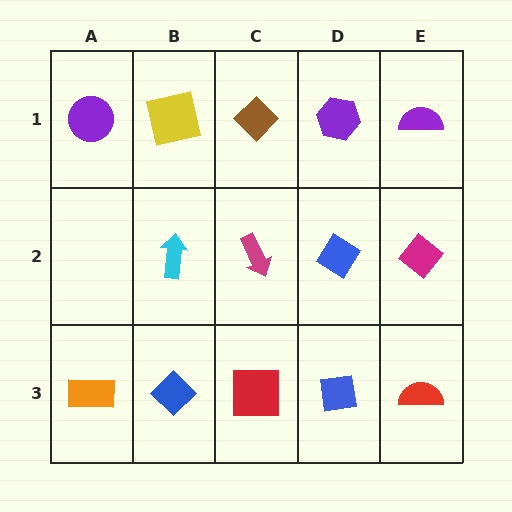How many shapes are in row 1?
5 shapes.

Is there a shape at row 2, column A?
No, that cell is empty.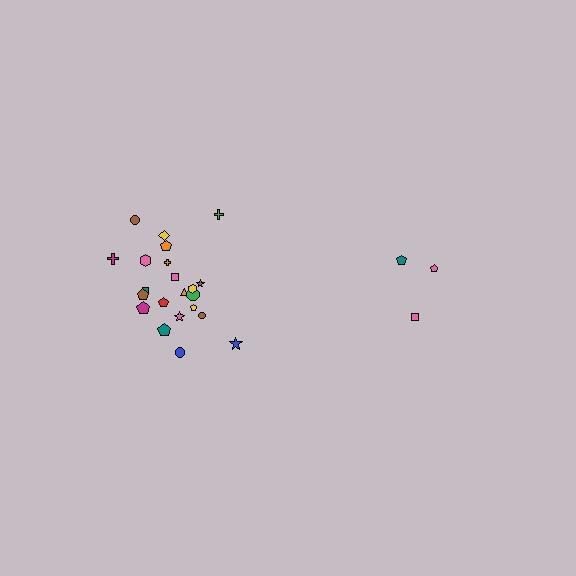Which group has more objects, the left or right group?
The left group.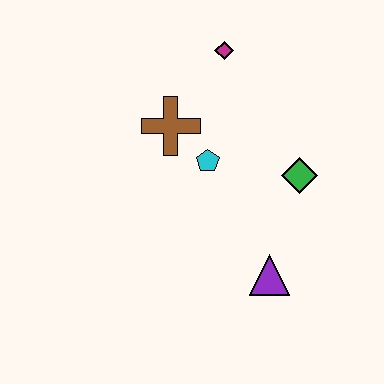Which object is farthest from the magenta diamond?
The purple triangle is farthest from the magenta diamond.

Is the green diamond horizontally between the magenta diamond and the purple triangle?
No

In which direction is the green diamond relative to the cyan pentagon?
The green diamond is to the right of the cyan pentagon.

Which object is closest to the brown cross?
The cyan pentagon is closest to the brown cross.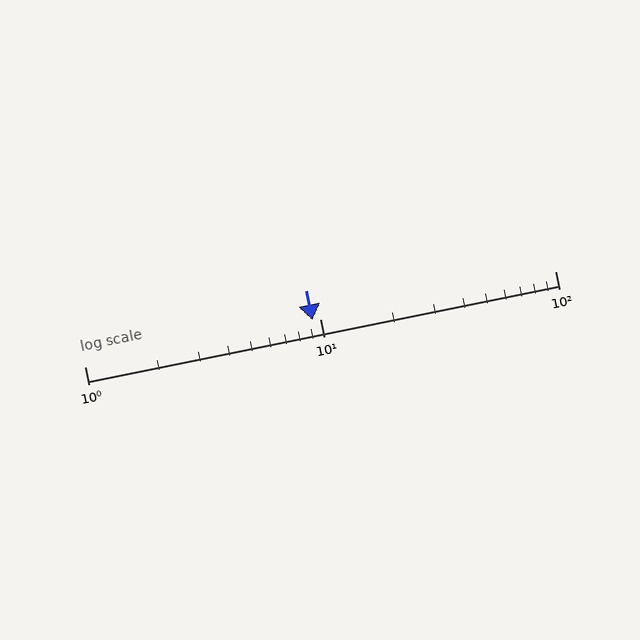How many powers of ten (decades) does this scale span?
The scale spans 2 decades, from 1 to 100.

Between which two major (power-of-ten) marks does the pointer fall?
The pointer is between 1 and 10.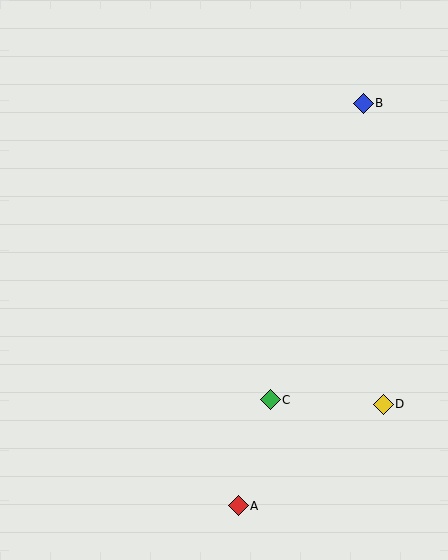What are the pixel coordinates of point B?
Point B is at (363, 103).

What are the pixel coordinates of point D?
Point D is at (383, 404).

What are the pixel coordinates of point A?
Point A is at (238, 506).